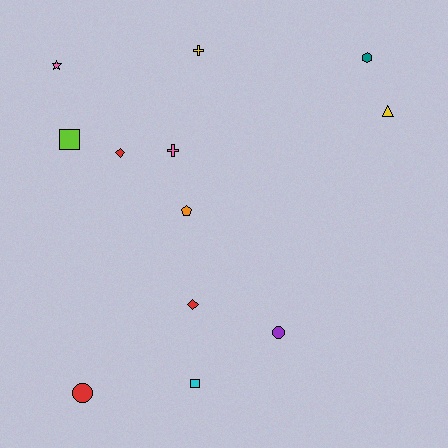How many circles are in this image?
There are 2 circles.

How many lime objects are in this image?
There is 1 lime object.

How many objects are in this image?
There are 12 objects.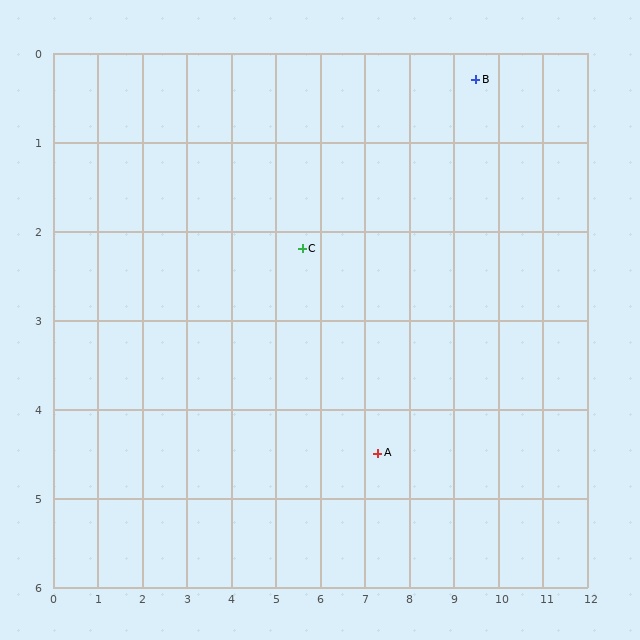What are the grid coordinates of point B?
Point B is at approximately (9.5, 0.3).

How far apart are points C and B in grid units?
Points C and B are about 4.3 grid units apart.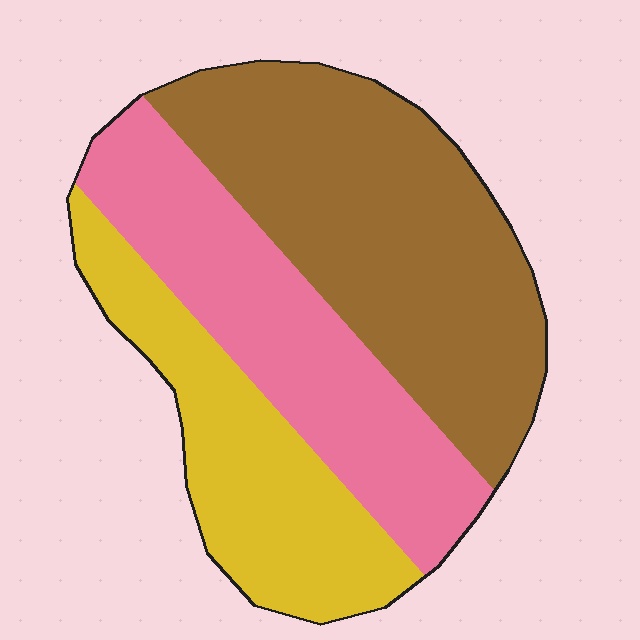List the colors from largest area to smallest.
From largest to smallest: brown, pink, yellow.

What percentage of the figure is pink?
Pink covers roughly 30% of the figure.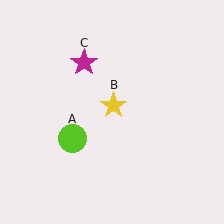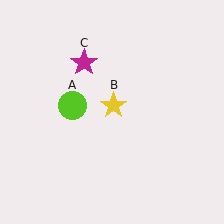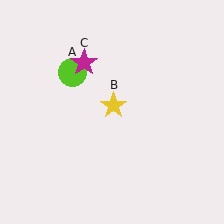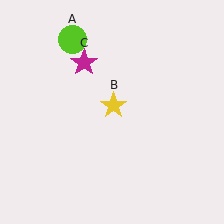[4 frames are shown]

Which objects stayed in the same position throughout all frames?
Yellow star (object B) and magenta star (object C) remained stationary.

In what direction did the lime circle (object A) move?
The lime circle (object A) moved up.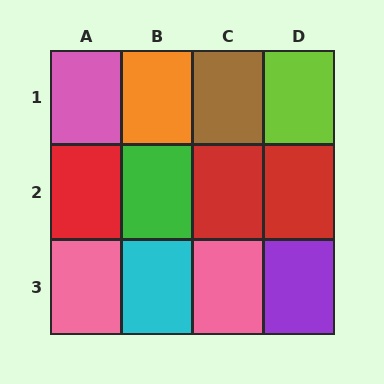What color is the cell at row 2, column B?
Green.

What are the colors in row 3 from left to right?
Pink, cyan, pink, purple.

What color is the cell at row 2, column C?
Red.